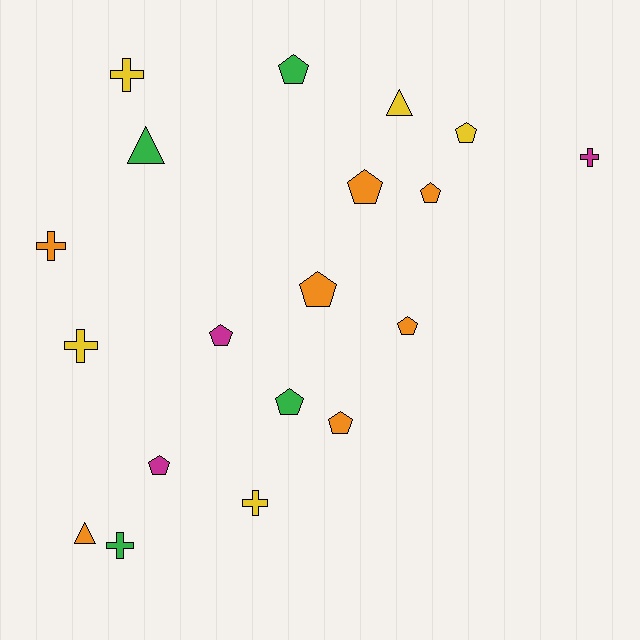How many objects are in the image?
There are 19 objects.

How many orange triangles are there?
There is 1 orange triangle.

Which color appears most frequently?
Orange, with 7 objects.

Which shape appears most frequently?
Pentagon, with 10 objects.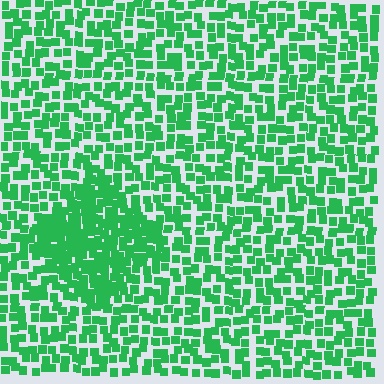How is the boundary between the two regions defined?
The boundary is defined by a change in element density (approximately 1.9x ratio). All elements are the same color, size, and shape.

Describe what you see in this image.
The image contains small green elements arranged at two different densities. A diamond-shaped region is visible where the elements are more densely packed than the surrounding area.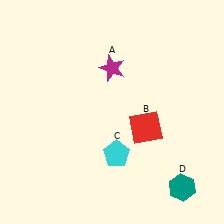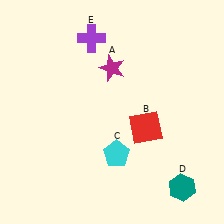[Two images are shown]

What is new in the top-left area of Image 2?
A purple cross (E) was added in the top-left area of Image 2.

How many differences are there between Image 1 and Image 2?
There is 1 difference between the two images.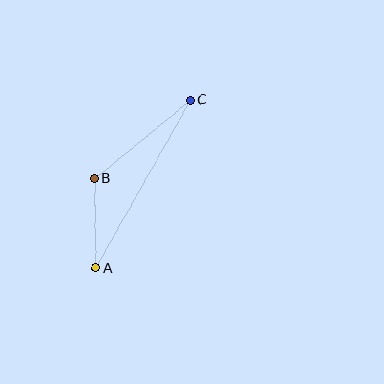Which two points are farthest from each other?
Points A and C are farthest from each other.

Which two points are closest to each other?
Points A and B are closest to each other.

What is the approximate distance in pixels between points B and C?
The distance between B and C is approximately 124 pixels.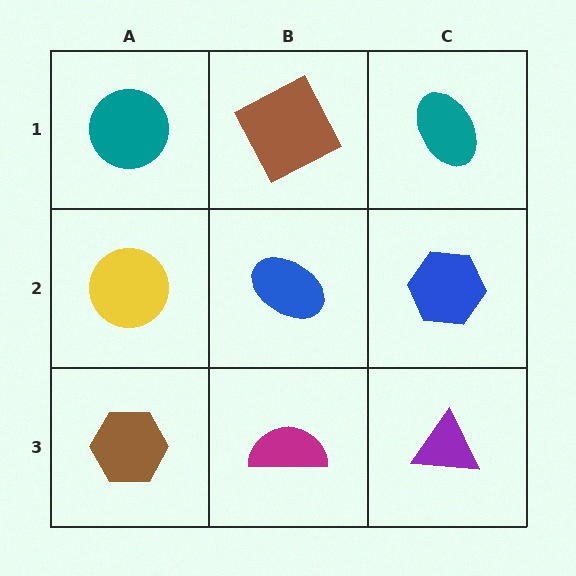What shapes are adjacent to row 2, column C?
A teal ellipse (row 1, column C), a purple triangle (row 3, column C), a blue ellipse (row 2, column B).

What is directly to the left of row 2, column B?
A yellow circle.